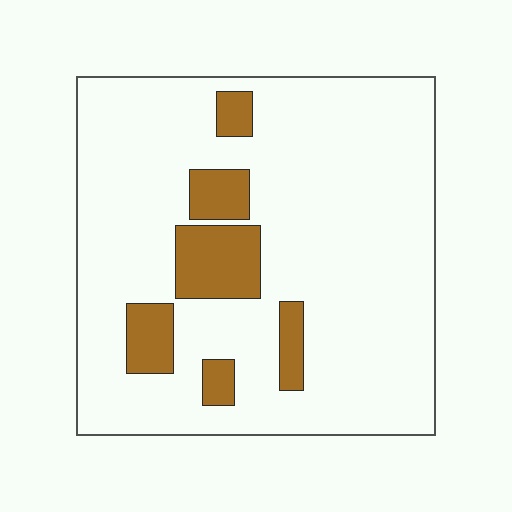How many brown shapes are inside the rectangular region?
6.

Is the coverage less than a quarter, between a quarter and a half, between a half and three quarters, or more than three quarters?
Less than a quarter.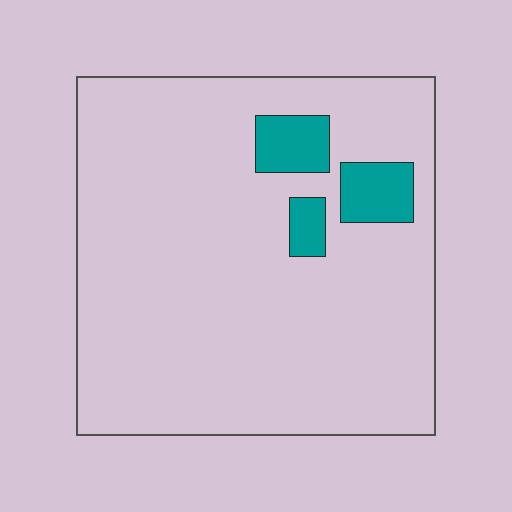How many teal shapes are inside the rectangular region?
3.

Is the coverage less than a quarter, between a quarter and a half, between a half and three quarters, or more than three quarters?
Less than a quarter.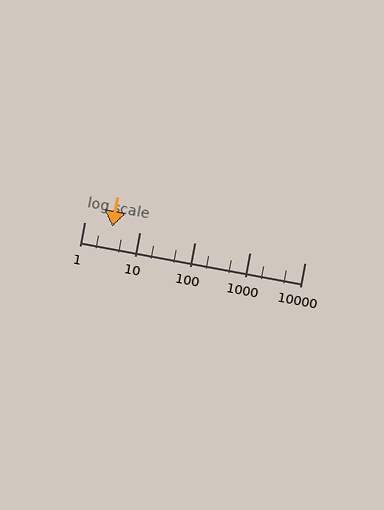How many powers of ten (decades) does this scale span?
The scale spans 4 decades, from 1 to 10000.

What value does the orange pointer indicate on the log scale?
The pointer indicates approximately 3.2.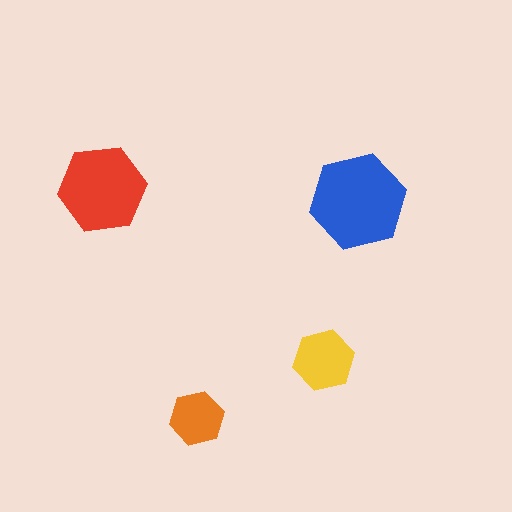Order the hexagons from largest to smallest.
the blue one, the red one, the yellow one, the orange one.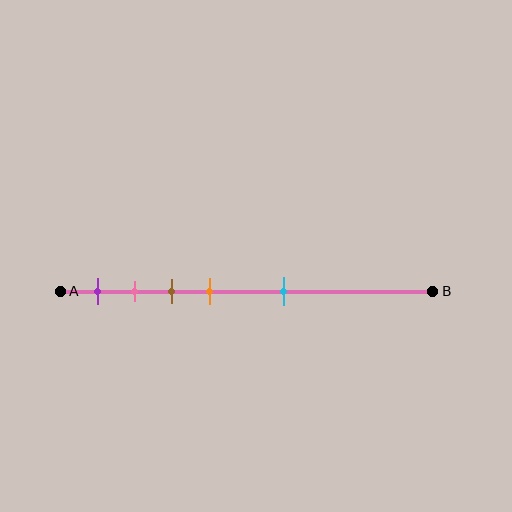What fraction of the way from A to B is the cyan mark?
The cyan mark is approximately 60% (0.6) of the way from A to B.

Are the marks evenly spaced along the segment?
No, the marks are not evenly spaced.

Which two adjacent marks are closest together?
The pink and brown marks are the closest adjacent pair.